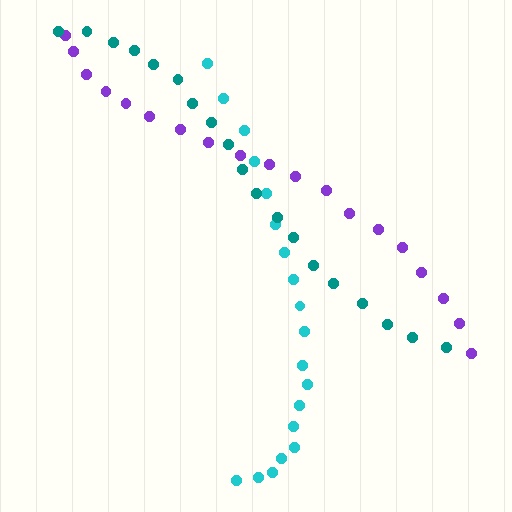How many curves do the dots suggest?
There are 3 distinct paths.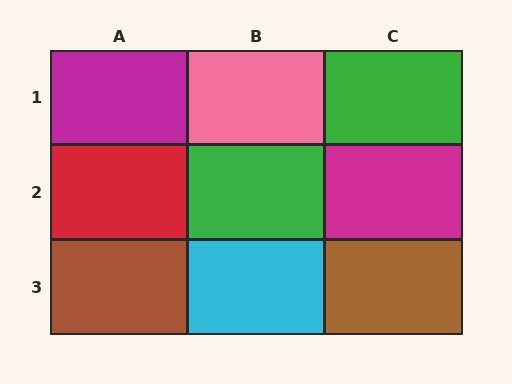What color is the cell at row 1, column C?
Green.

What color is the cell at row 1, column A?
Magenta.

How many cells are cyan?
1 cell is cyan.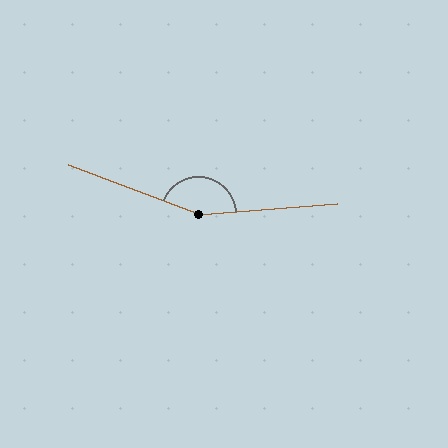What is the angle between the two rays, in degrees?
Approximately 155 degrees.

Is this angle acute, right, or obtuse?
It is obtuse.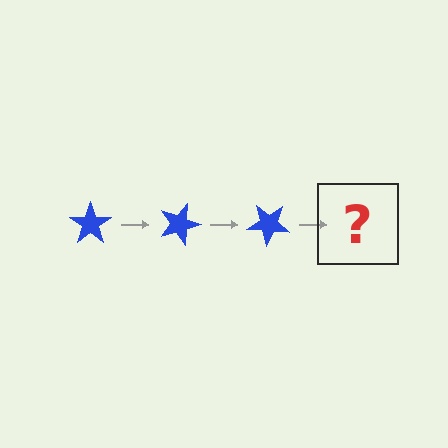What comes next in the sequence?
The next element should be a blue star rotated 60 degrees.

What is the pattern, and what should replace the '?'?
The pattern is that the star rotates 20 degrees each step. The '?' should be a blue star rotated 60 degrees.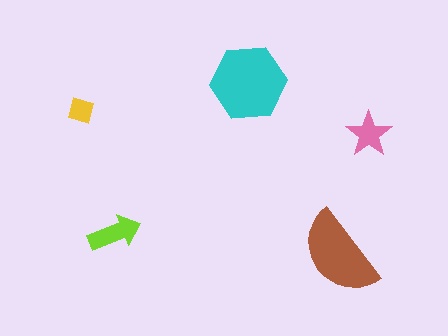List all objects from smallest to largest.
The yellow square, the pink star, the lime arrow, the brown semicircle, the cyan hexagon.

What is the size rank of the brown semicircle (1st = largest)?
2nd.